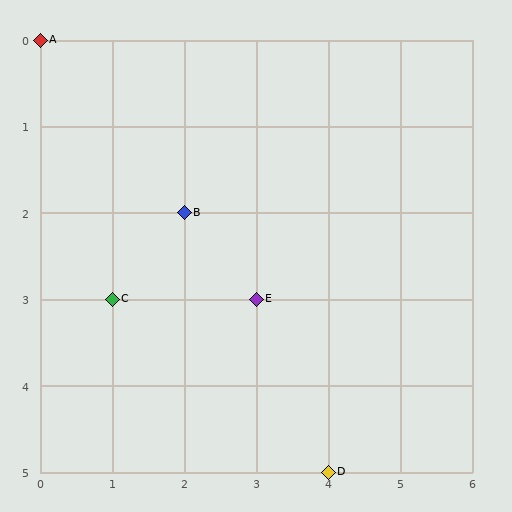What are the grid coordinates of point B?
Point B is at grid coordinates (2, 2).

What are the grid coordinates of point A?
Point A is at grid coordinates (0, 0).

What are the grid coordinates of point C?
Point C is at grid coordinates (1, 3).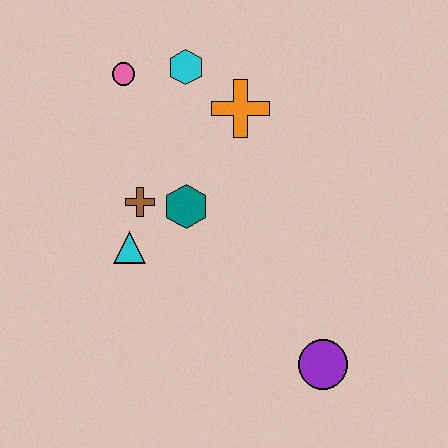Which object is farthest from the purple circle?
The pink circle is farthest from the purple circle.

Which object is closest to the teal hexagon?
The brown cross is closest to the teal hexagon.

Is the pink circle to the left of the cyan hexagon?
Yes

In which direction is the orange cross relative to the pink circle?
The orange cross is to the right of the pink circle.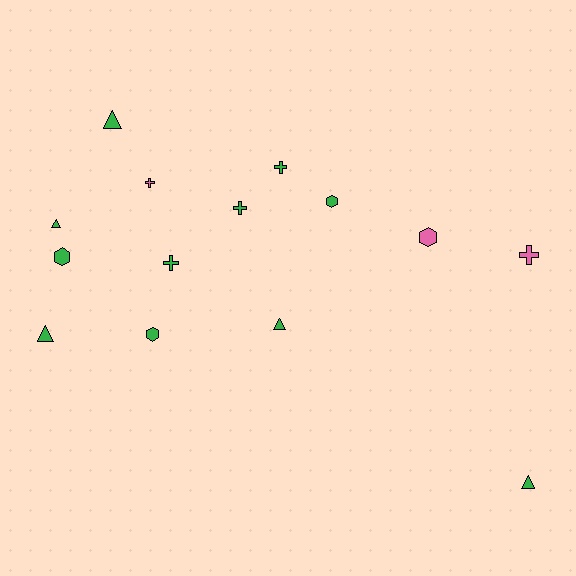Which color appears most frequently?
Green, with 11 objects.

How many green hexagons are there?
There are 3 green hexagons.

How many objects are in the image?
There are 14 objects.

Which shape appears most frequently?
Cross, with 5 objects.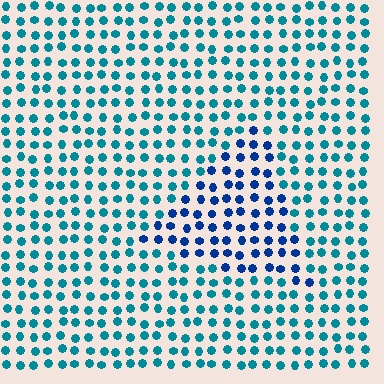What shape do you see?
I see a triangle.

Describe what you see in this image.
The image is filled with small teal elements in a uniform arrangement. A triangle-shaped region is visible where the elements are tinted to a slightly different hue, forming a subtle color boundary.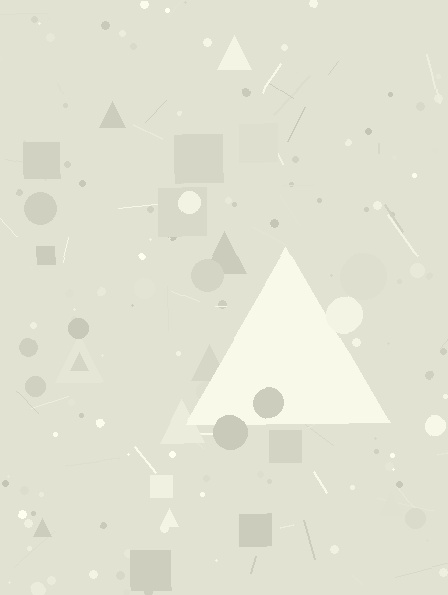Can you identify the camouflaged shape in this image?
The camouflaged shape is a triangle.